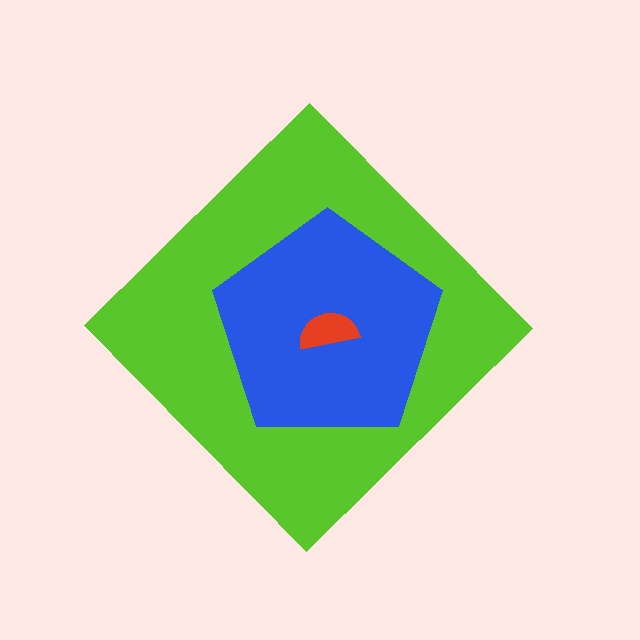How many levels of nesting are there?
3.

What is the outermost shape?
The lime diamond.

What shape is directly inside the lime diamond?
The blue pentagon.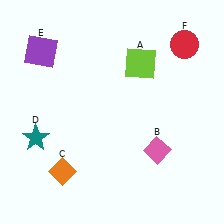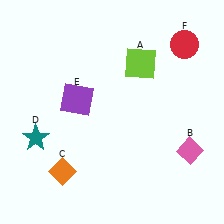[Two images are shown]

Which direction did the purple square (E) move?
The purple square (E) moved down.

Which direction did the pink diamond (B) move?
The pink diamond (B) moved right.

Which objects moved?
The objects that moved are: the pink diamond (B), the purple square (E).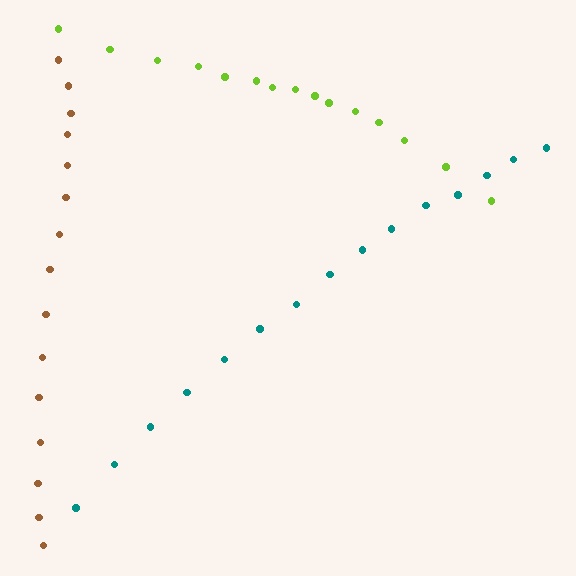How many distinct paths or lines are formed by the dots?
There are 3 distinct paths.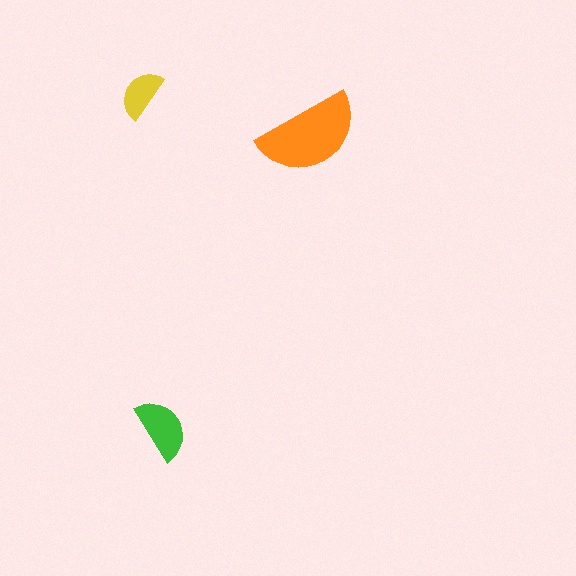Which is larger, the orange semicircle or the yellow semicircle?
The orange one.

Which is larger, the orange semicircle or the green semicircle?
The orange one.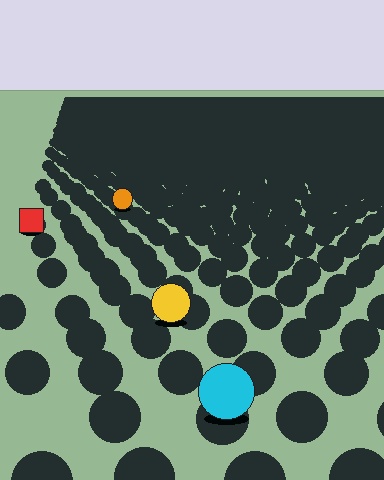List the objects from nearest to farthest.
From nearest to farthest: the cyan circle, the yellow circle, the red square, the orange circle.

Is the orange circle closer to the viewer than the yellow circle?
No. The yellow circle is closer — you can tell from the texture gradient: the ground texture is coarser near it.